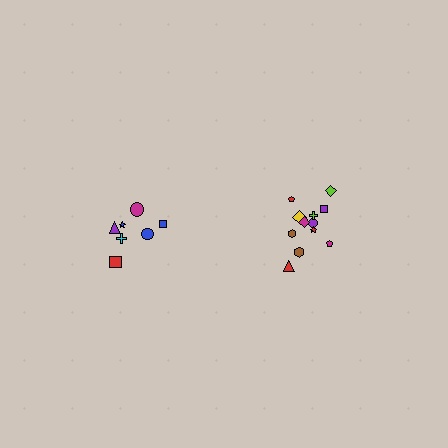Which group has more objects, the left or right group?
The right group.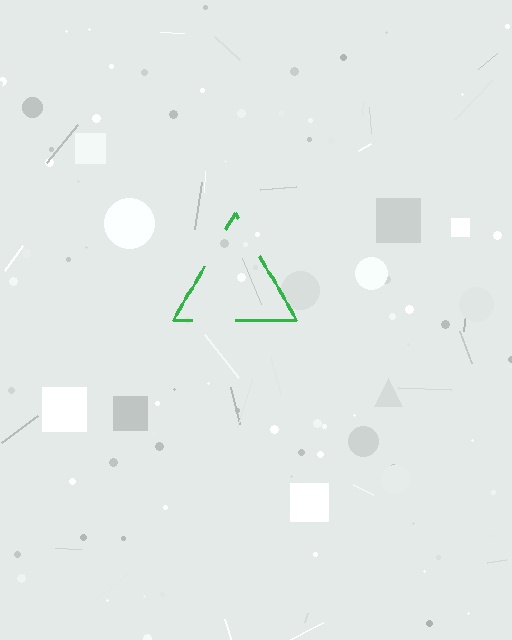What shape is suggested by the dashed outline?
The dashed outline suggests a triangle.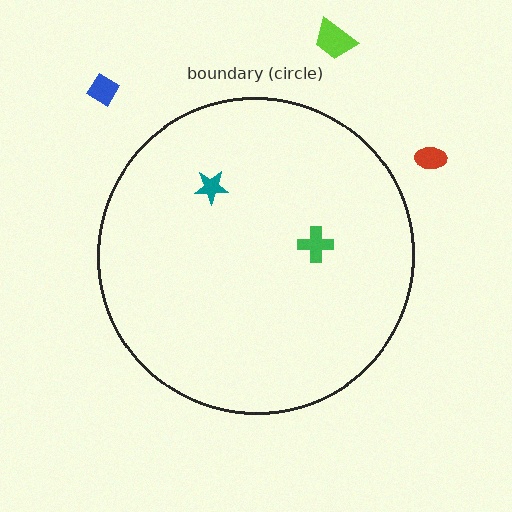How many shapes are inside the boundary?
2 inside, 3 outside.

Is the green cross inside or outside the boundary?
Inside.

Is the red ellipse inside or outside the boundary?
Outside.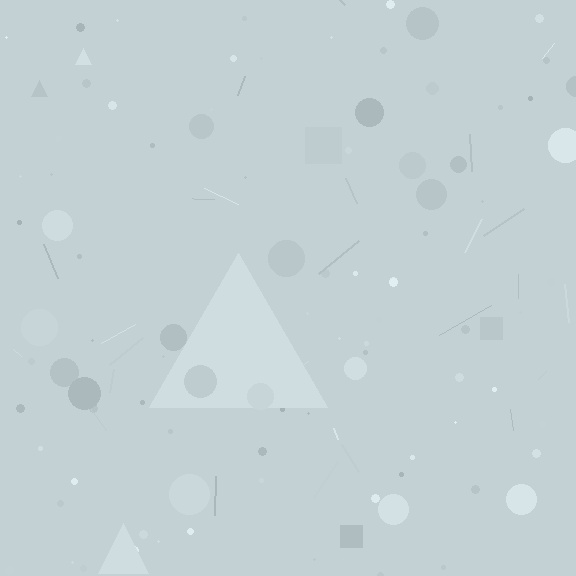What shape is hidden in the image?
A triangle is hidden in the image.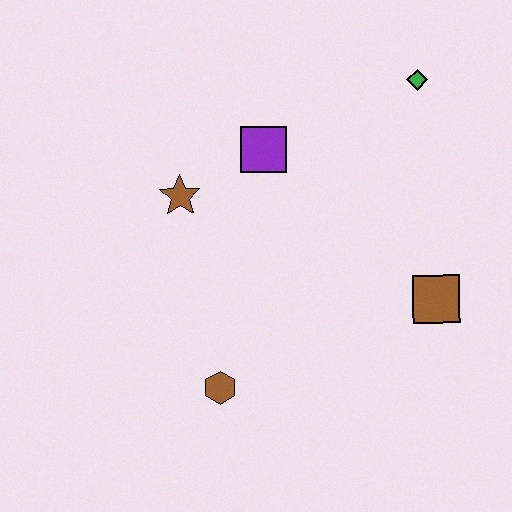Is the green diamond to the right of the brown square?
No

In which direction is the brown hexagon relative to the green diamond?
The brown hexagon is below the green diamond.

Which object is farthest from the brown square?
The brown star is farthest from the brown square.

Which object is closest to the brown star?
The purple square is closest to the brown star.